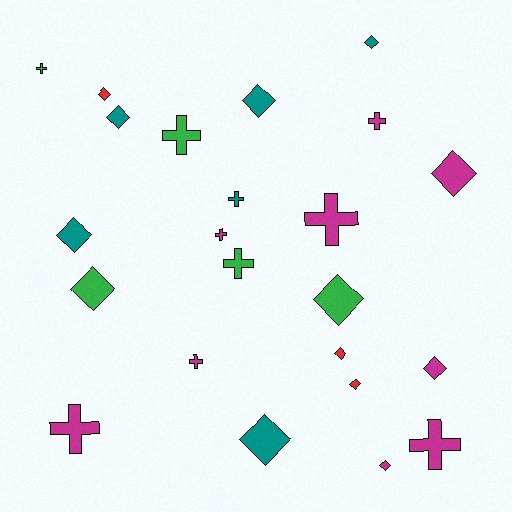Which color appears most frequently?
Magenta, with 9 objects.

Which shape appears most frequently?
Diamond, with 13 objects.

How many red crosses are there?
There are no red crosses.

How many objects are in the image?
There are 23 objects.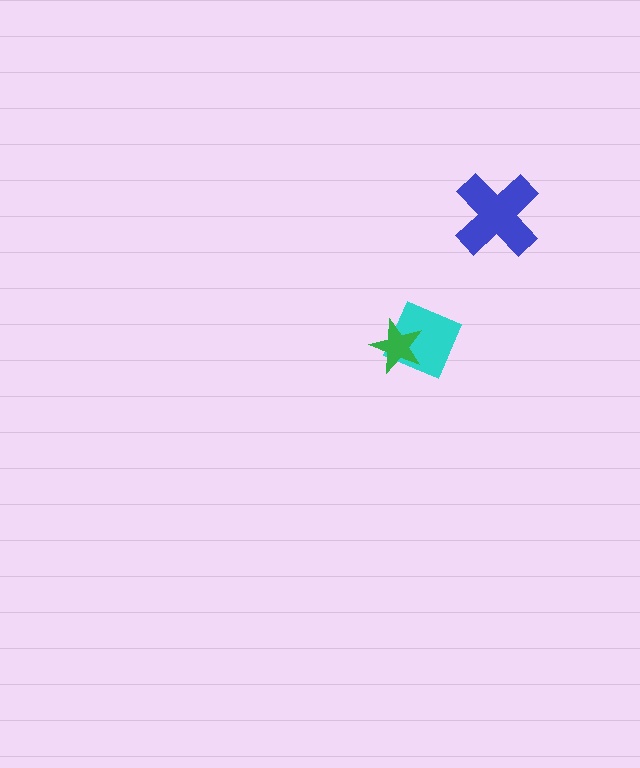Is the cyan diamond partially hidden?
Yes, it is partially covered by another shape.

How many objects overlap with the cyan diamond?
1 object overlaps with the cyan diamond.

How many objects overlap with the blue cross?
0 objects overlap with the blue cross.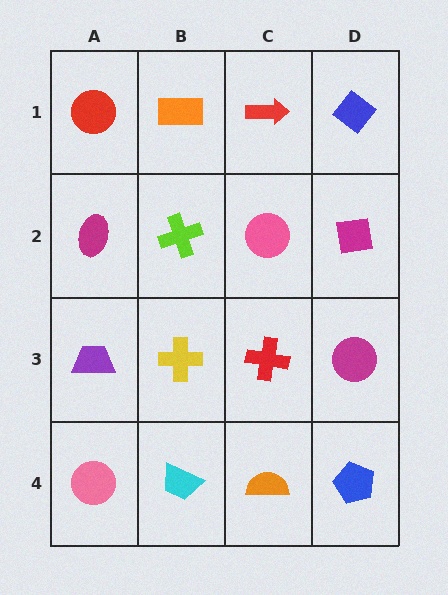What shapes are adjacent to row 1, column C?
A pink circle (row 2, column C), an orange rectangle (row 1, column B), a blue diamond (row 1, column D).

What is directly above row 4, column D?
A magenta circle.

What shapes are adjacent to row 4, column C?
A red cross (row 3, column C), a cyan trapezoid (row 4, column B), a blue pentagon (row 4, column D).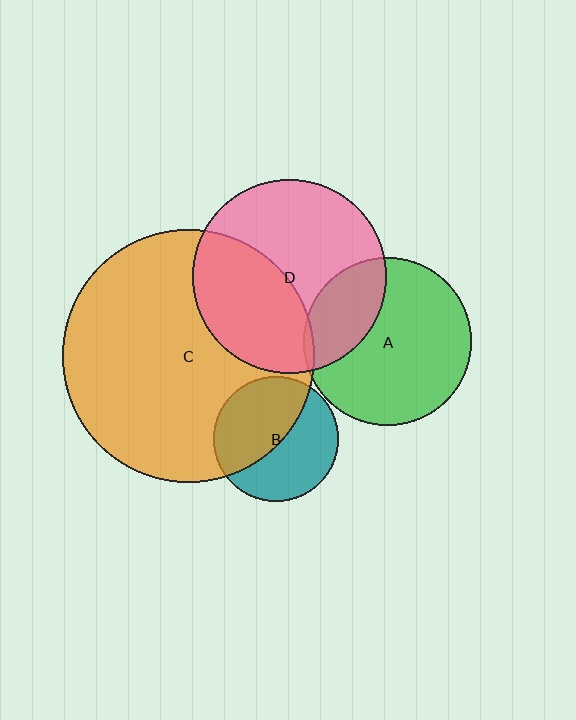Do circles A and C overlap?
Yes.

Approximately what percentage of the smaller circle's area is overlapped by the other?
Approximately 5%.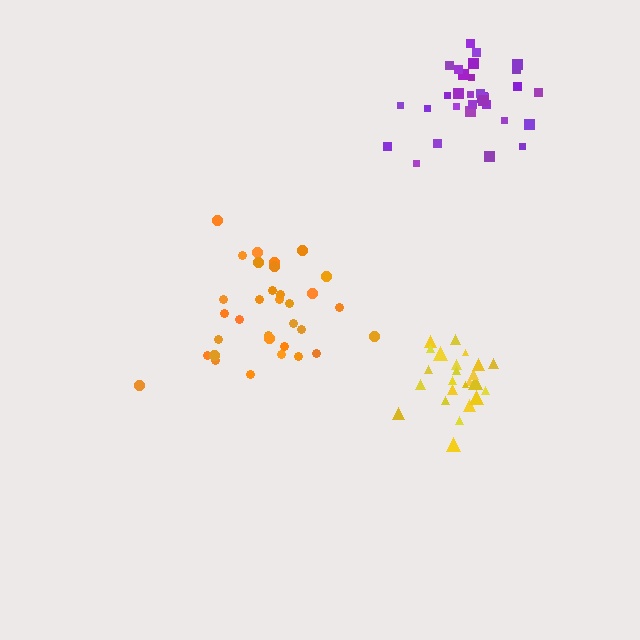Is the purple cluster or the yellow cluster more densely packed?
Yellow.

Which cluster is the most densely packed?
Yellow.